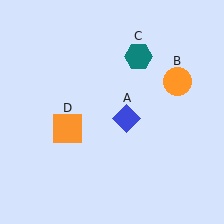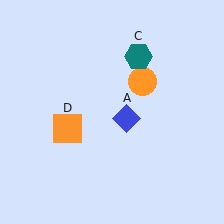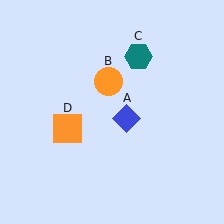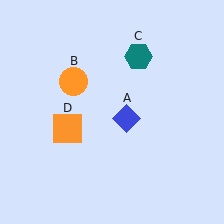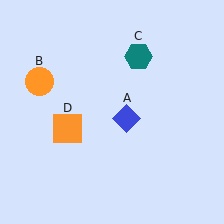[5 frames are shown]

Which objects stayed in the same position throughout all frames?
Blue diamond (object A) and teal hexagon (object C) and orange square (object D) remained stationary.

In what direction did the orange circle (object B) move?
The orange circle (object B) moved left.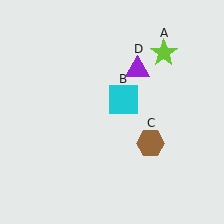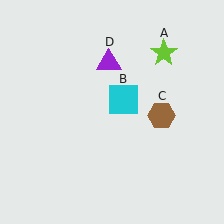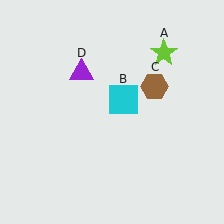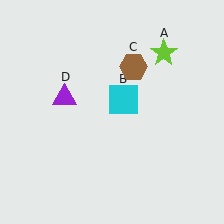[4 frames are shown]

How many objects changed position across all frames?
2 objects changed position: brown hexagon (object C), purple triangle (object D).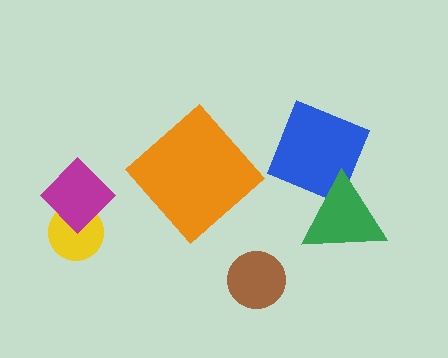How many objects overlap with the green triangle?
1 object overlaps with the green triangle.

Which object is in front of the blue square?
The green triangle is in front of the blue square.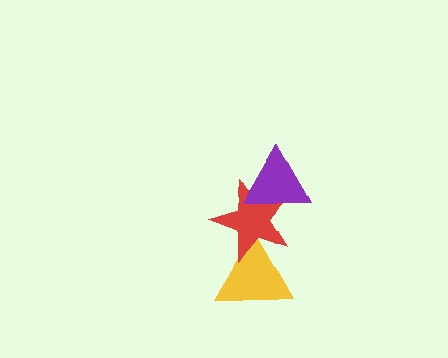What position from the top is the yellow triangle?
The yellow triangle is 3rd from the top.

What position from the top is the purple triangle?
The purple triangle is 1st from the top.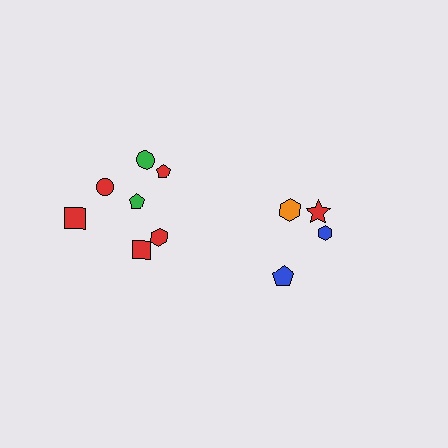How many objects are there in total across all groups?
There are 11 objects.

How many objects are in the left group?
There are 7 objects.